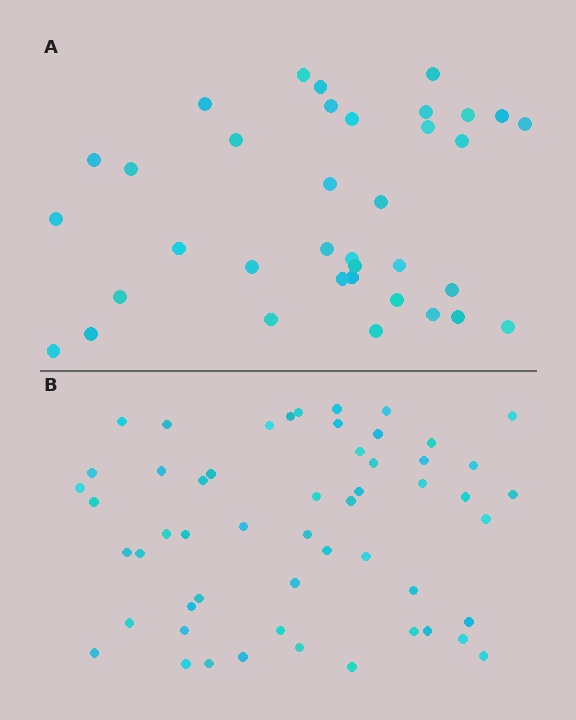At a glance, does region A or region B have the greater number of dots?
Region B (the bottom region) has more dots.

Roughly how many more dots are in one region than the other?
Region B has approximately 20 more dots than region A.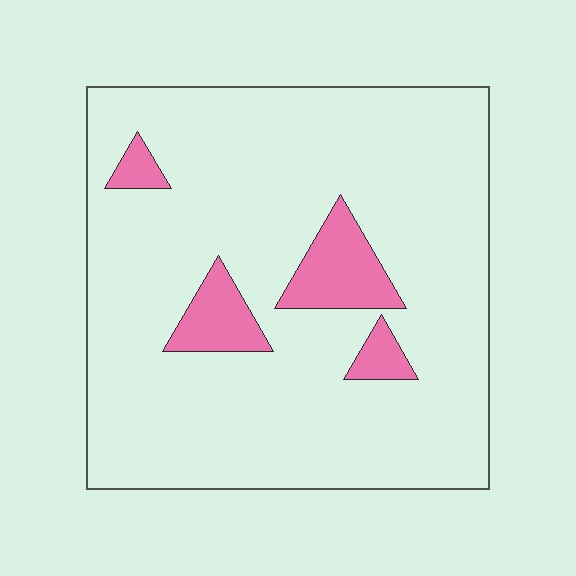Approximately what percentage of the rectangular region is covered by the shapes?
Approximately 10%.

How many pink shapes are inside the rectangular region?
4.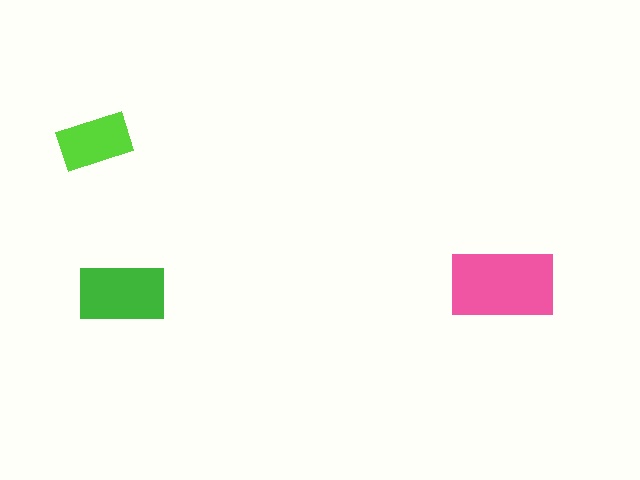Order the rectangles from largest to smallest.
the pink one, the green one, the lime one.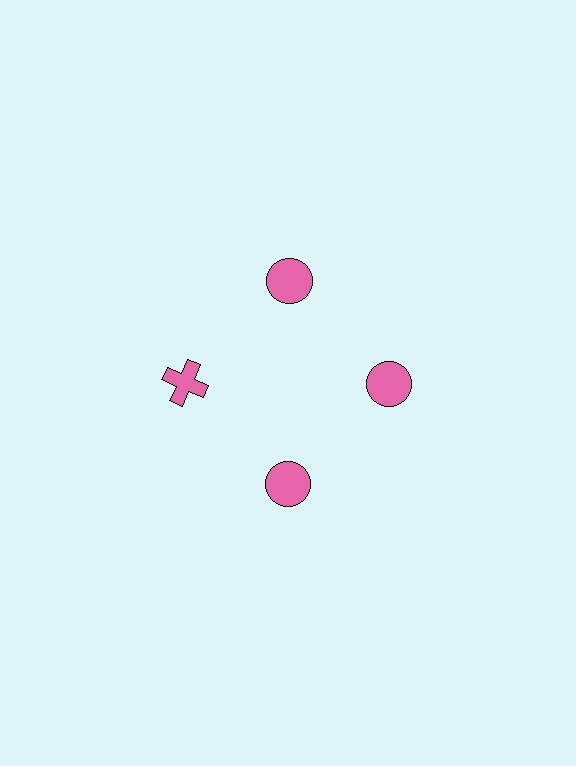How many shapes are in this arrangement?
There are 4 shapes arranged in a ring pattern.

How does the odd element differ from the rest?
It has a different shape: cross instead of circle.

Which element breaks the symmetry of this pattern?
The pink cross at roughly the 9 o'clock position breaks the symmetry. All other shapes are pink circles.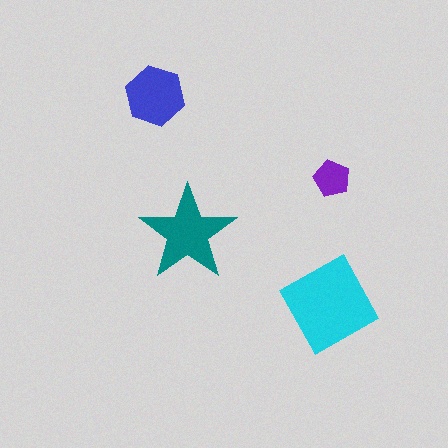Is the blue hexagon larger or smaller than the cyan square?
Smaller.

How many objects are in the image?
There are 4 objects in the image.